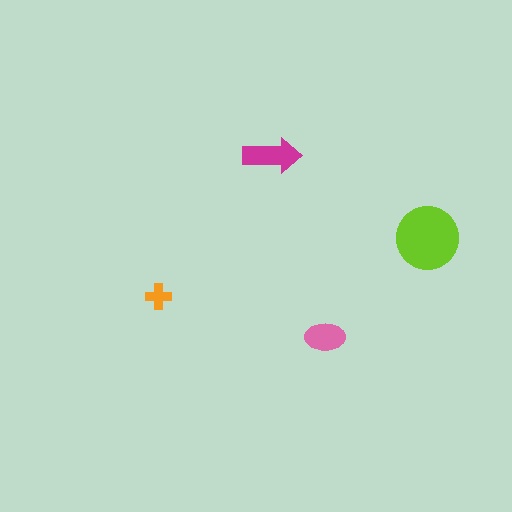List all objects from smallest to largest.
The orange cross, the pink ellipse, the magenta arrow, the lime circle.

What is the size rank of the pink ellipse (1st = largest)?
3rd.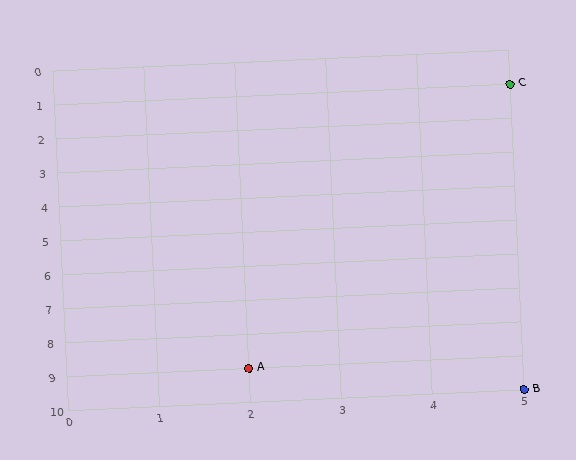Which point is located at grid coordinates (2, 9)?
Point A is at (2, 9).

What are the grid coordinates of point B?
Point B is at grid coordinates (5, 10).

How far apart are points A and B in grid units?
Points A and B are 3 columns and 1 row apart (about 3.2 grid units diagonally).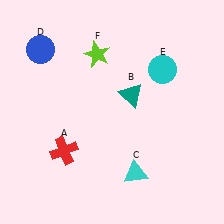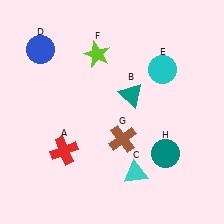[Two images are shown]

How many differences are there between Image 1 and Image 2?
There are 2 differences between the two images.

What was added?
A brown cross (G), a teal circle (H) were added in Image 2.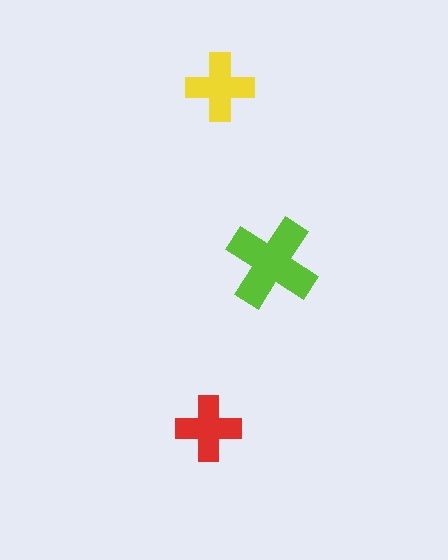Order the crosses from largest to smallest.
the lime one, the yellow one, the red one.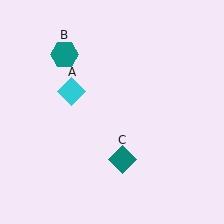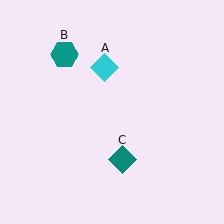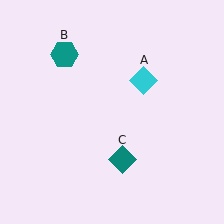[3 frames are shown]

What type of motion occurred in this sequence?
The cyan diamond (object A) rotated clockwise around the center of the scene.